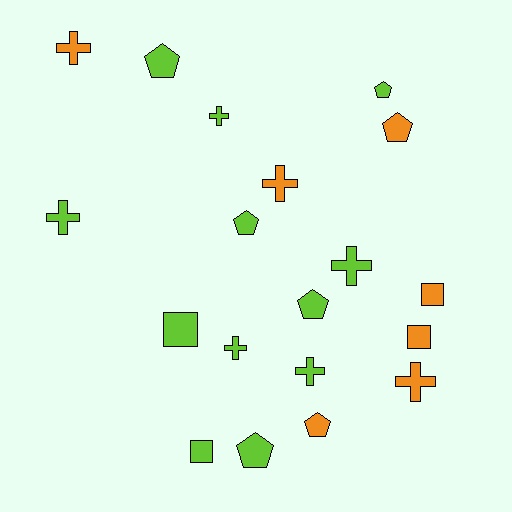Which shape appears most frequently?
Cross, with 8 objects.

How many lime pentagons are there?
There are 5 lime pentagons.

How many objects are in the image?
There are 19 objects.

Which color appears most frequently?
Lime, with 12 objects.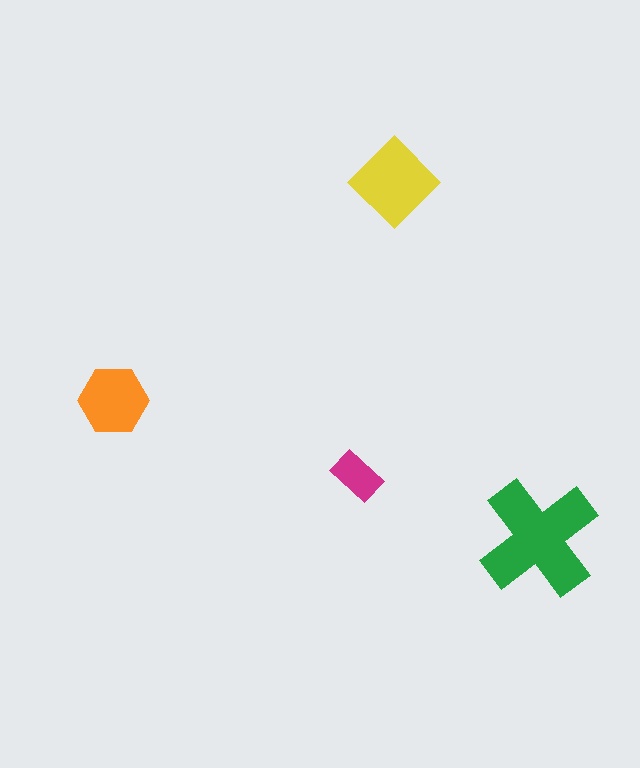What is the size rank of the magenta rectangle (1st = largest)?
4th.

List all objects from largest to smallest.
The green cross, the yellow diamond, the orange hexagon, the magenta rectangle.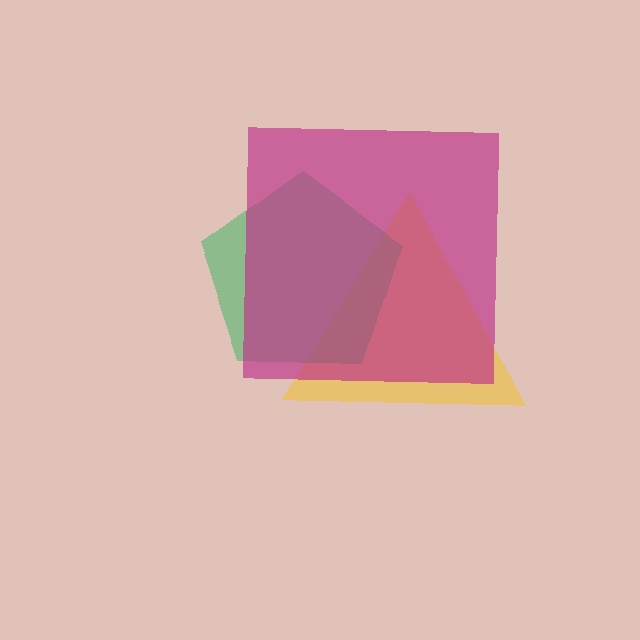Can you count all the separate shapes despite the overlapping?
Yes, there are 3 separate shapes.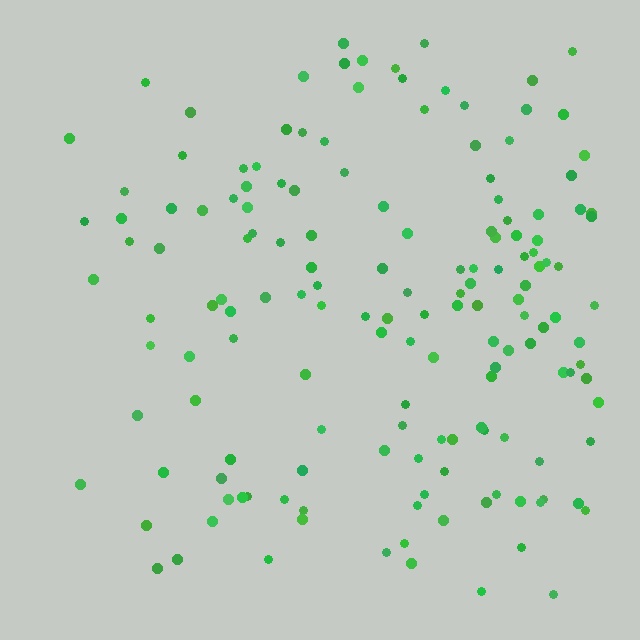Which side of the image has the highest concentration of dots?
The right.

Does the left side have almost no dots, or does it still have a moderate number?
Still a moderate number, just noticeably fewer than the right.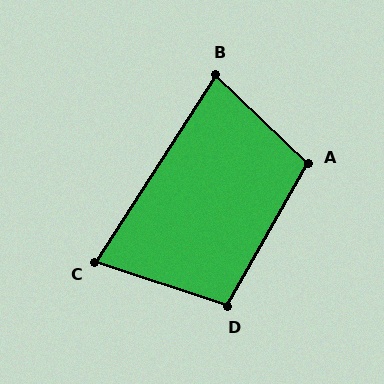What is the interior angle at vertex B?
Approximately 79 degrees (acute).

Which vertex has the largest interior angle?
A, at approximately 104 degrees.